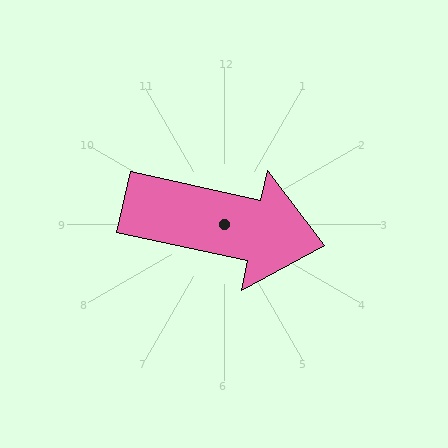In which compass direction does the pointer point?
East.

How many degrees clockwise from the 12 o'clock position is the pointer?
Approximately 102 degrees.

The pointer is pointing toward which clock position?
Roughly 3 o'clock.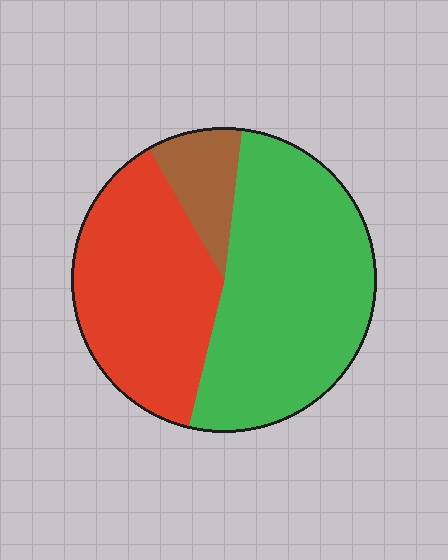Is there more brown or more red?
Red.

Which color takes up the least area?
Brown, at roughly 10%.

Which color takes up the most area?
Green, at roughly 50%.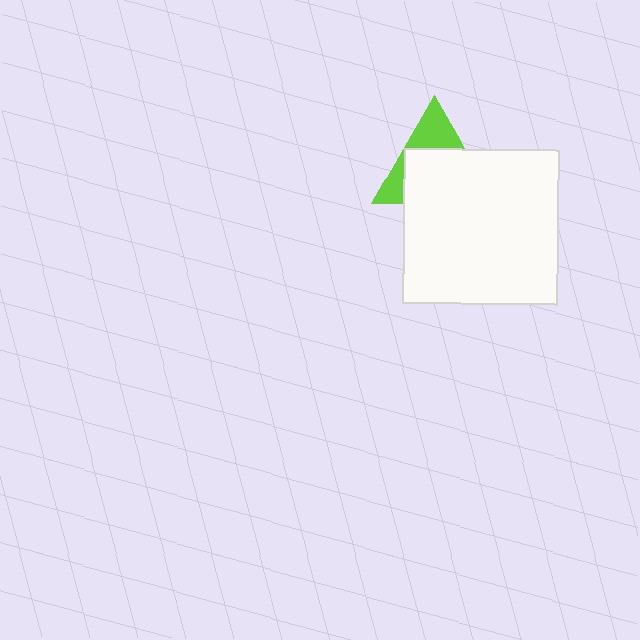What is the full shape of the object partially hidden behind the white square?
The partially hidden object is a lime triangle.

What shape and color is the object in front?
The object in front is a white square.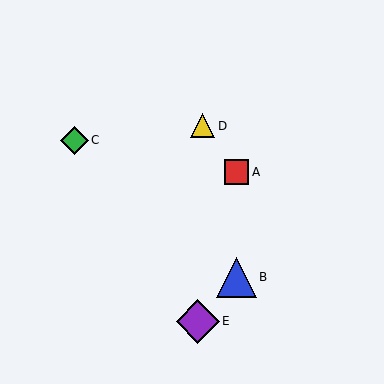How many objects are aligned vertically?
2 objects (A, B) are aligned vertically.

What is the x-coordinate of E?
Object E is at x≈198.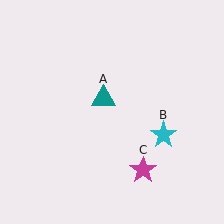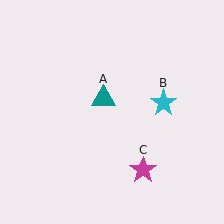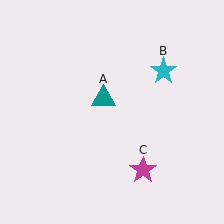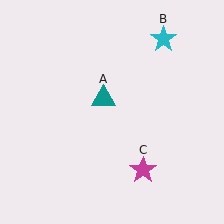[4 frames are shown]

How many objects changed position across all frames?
1 object changed position: cyan star (object B).